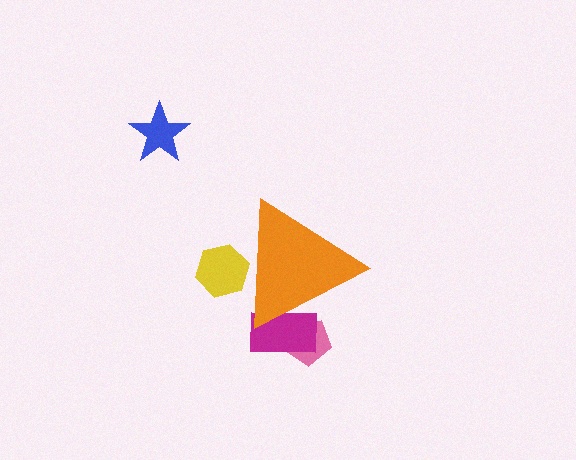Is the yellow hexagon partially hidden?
Yes, the yellow hexagon is partially hidden behind the orange triangle.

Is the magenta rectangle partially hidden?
Yes, the magenta rectangle is partially hidden behind the orange triangle.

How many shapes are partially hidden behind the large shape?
3 shapes are partially hidden.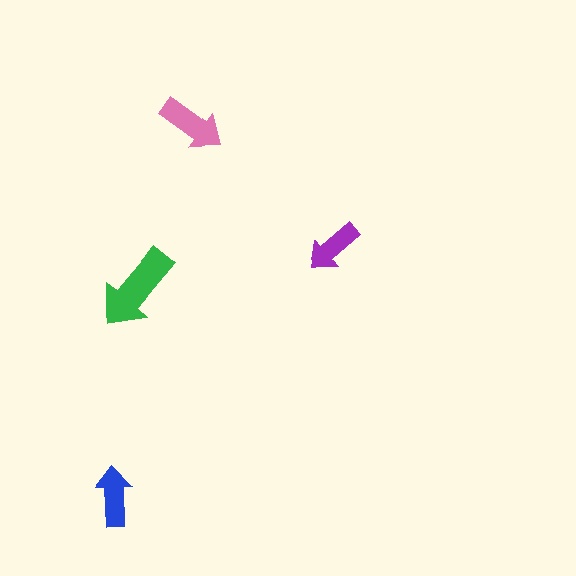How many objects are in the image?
There are 4 objects in the image.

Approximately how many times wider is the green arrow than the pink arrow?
About 1.5 times wider.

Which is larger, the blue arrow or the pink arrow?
The pink one.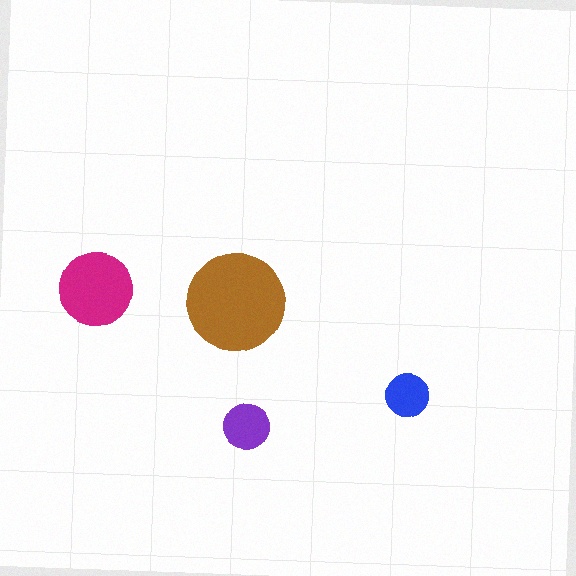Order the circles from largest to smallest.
the brown one, the magenta one, the purple one, the blue one.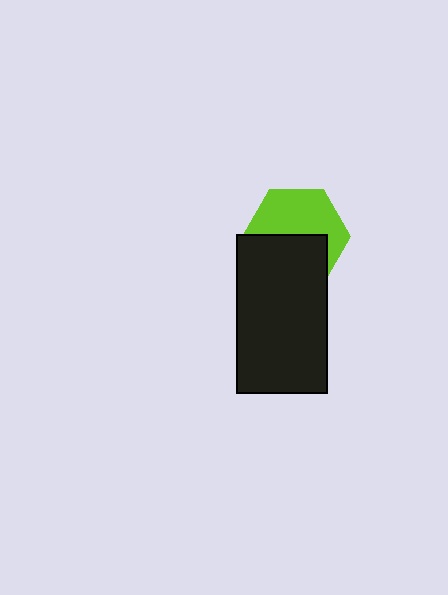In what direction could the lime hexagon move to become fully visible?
The lime hexagon could move up. That would shift it out from behind the black rectangle entirely.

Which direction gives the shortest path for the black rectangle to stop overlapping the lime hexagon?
Moving down gives the shortest separation.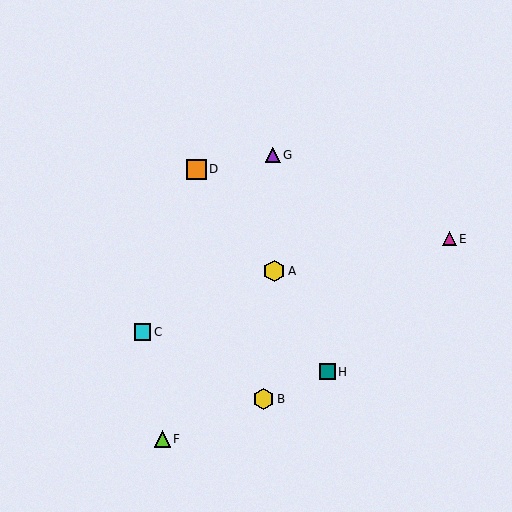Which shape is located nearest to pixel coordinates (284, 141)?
The purple triangle (labeled G) at (273, 155) is nearest to that location.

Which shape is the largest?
The yellow hexagon (labeled A) is the largest.